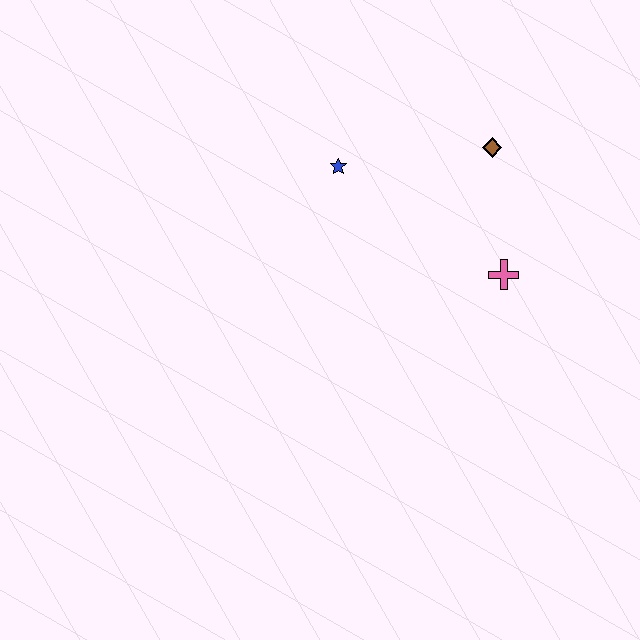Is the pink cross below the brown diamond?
Yes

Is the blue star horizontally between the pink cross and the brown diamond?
No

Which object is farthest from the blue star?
The pink cross is farthest from the blue star.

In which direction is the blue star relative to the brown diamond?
The blue star is to the left of the brown diamond.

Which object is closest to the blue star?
The brown diamond is closest to the blue star.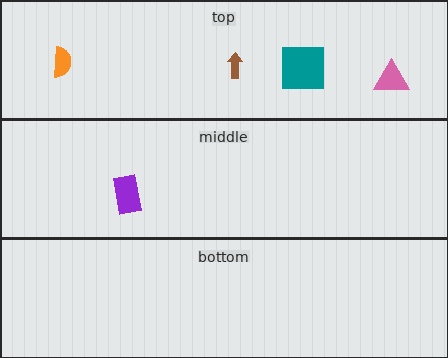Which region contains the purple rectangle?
The middle region.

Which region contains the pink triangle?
The top region.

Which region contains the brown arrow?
The top region.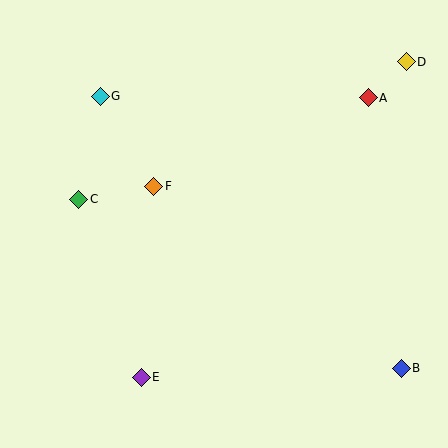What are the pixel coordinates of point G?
Point G is at (100, 96).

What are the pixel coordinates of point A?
Point A is at (368, 98).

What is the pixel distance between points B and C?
The distance between B and C is 364 pixels.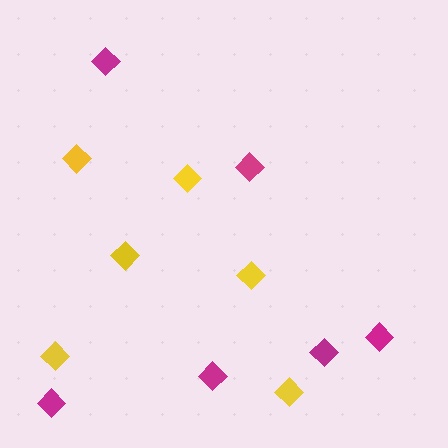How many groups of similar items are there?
There are 2 groups: one group of magenta diamonds (6) and one group of yellow diamonds (6).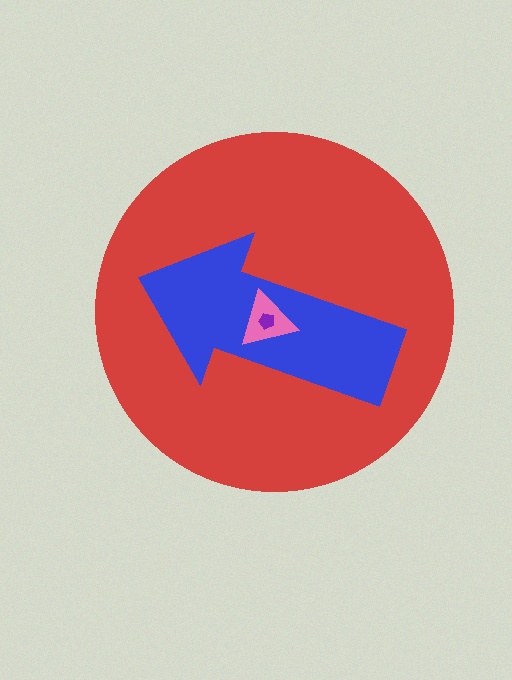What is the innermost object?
The purple pentagon.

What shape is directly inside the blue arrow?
The pink triangle.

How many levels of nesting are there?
4.